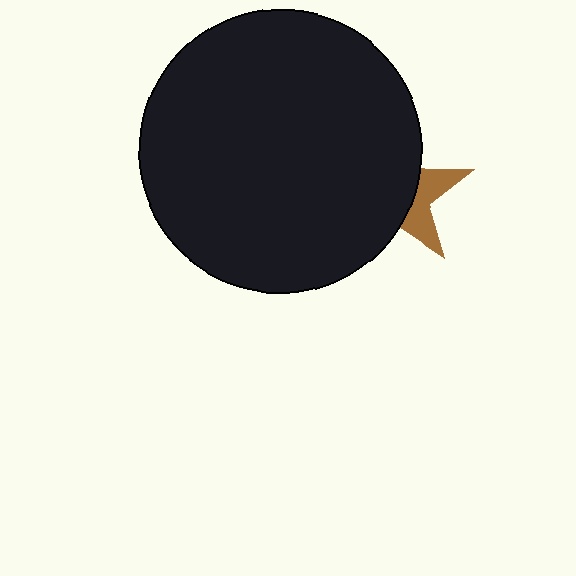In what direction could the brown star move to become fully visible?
The brown star could move right. That would shift it out from behind the black circle entirely.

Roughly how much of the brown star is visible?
A small part of it is visible (roughly 32%).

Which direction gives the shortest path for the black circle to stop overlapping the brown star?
Moving left gives the shortest separation.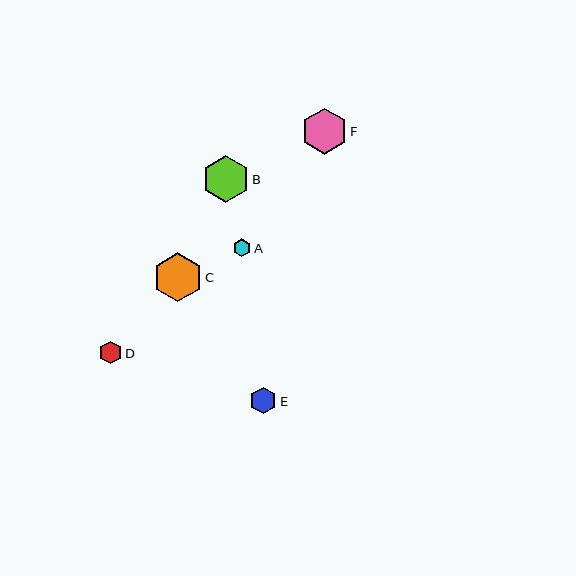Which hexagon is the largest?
Hexagon C is the largest with a size of approximately 49 pixels.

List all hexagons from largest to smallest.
From largest to smallest: C, B, F, E, D, A.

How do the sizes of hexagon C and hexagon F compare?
Hexagon C and hexagon F are approximately the same size.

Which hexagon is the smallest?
Hexagon A is the smallest with a size of approximately 18 pixels.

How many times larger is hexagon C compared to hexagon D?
Hexagon C is approximately 2.2 times the size of hexagon D.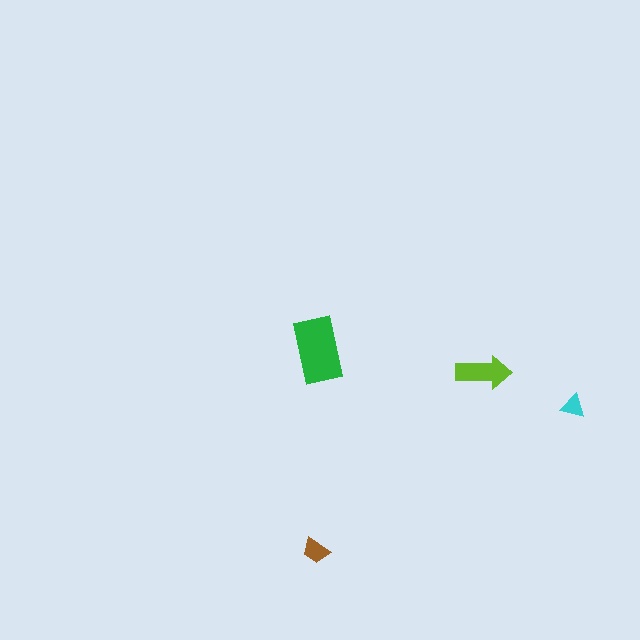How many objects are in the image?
There are 4 objects in the image.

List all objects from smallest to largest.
The cyan triangle, the brown trapezoid, the lime arrow, the green rectangle.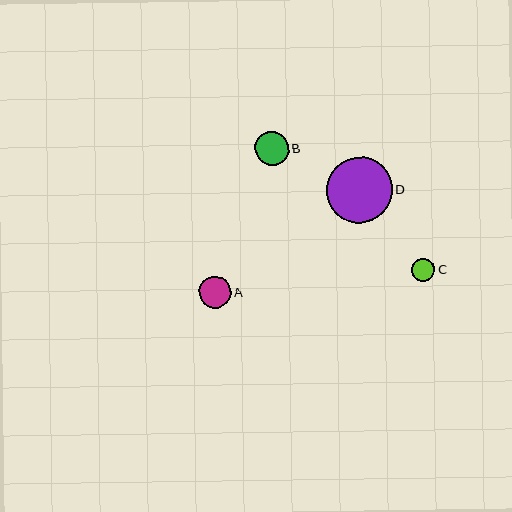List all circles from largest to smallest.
From largest to smallest: D, B, A, C.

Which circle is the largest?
Circle D is the largest with a size of approximately 66 pixels.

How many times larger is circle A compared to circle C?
Circle A is approximately 1.4 times the size of circle C.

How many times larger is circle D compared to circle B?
Circle D is approximately 1.9 times the size of circle B.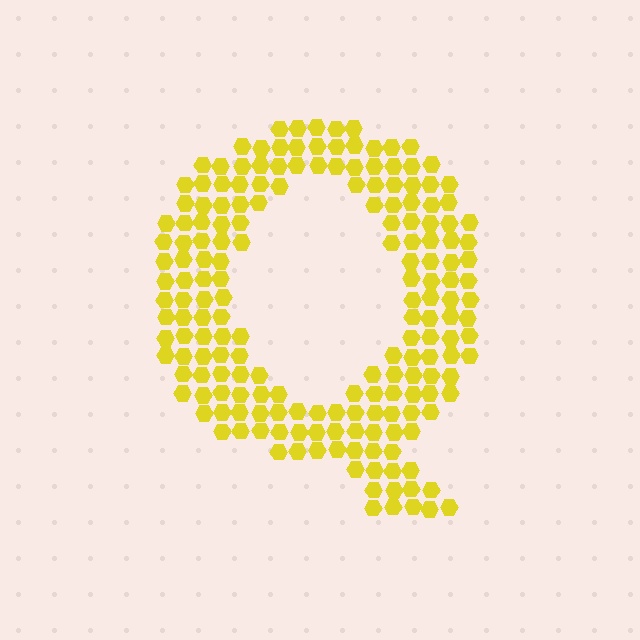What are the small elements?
The small elements are hexagons.